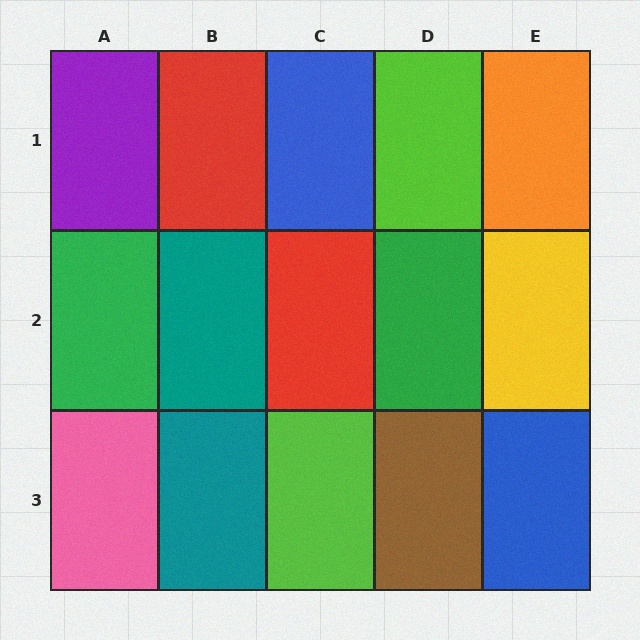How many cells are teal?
2 cells are teal.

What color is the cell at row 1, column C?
Blue.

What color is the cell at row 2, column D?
Green.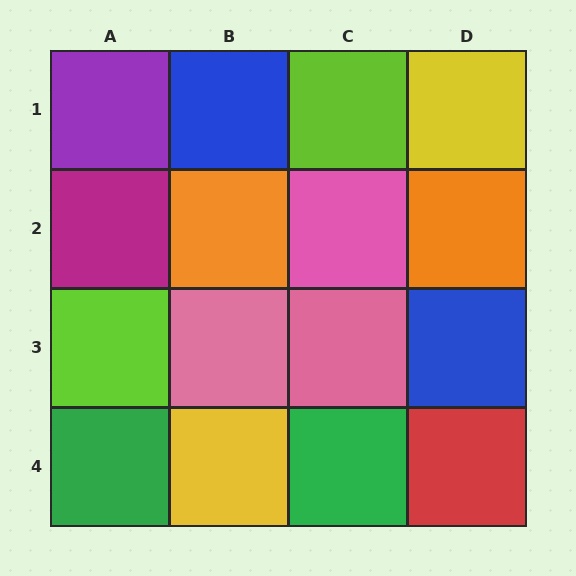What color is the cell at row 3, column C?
Pink.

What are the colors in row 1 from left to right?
Purple, blue, lime, yellow.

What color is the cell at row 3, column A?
Lime.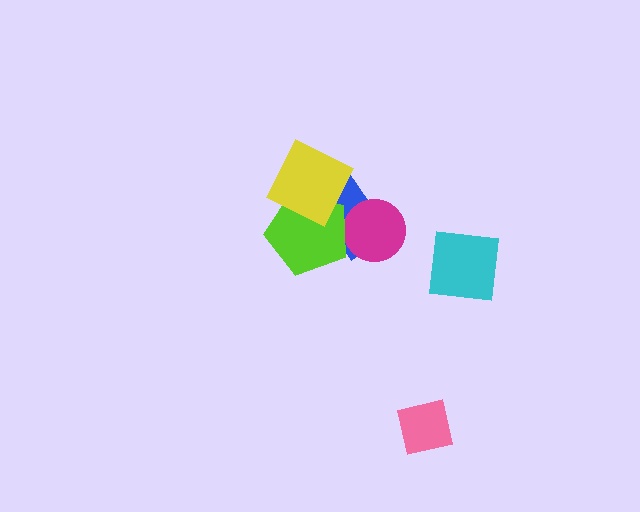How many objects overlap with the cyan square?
0 objects overlap with the cyan square.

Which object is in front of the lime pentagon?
The yellow diamond is in front of the lime pentagon.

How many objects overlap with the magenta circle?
2 objects overlap with the magenta circle.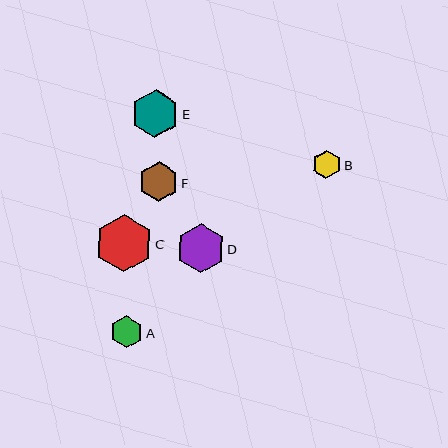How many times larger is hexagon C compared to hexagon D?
Hexagon C is approximately 1.2 times the size of hexagon D.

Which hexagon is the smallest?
Hexagon B is the smallest with a size of approximately 28 pixels.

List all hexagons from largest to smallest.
From largest to smallest: C, D, E, F, A, B.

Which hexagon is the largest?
Hexagon C is the largest with a size of approximately 57 pixels.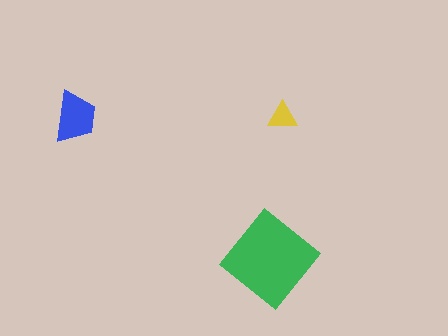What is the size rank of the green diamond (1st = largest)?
1st.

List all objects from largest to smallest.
The green diamond, the blue trapezoid, the yellow triangle.